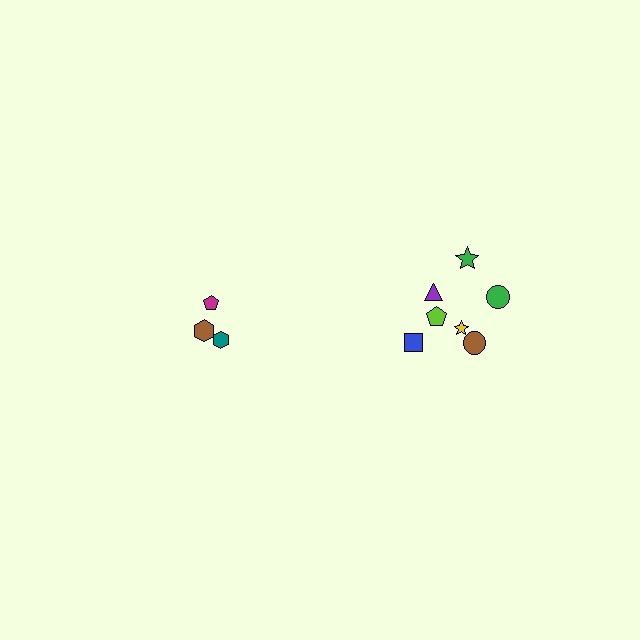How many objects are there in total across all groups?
There are 10 objects.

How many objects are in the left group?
There are 3 objects.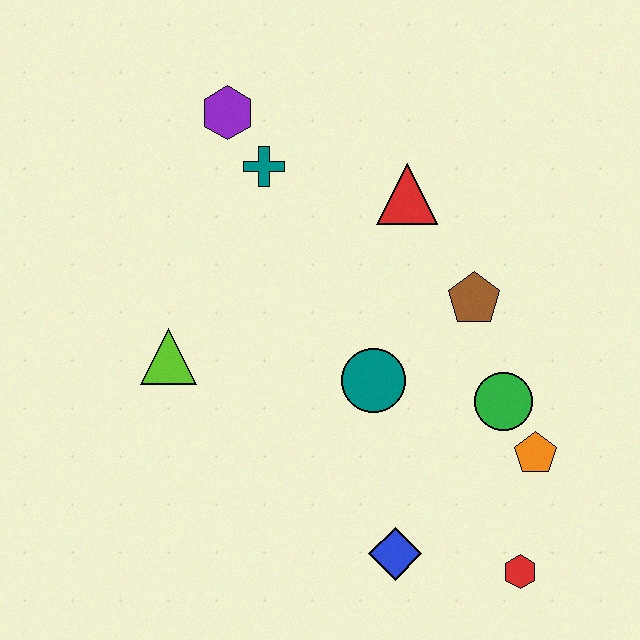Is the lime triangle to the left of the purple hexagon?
Yes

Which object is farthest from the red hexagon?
The purple hexagon is farthest from the red hexagon.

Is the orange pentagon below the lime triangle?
Yes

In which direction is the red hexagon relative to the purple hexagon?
The red hexagon is below the purple hexagon.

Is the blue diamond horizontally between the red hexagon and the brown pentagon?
No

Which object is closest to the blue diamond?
The red hexagon is closest to the blue diamond.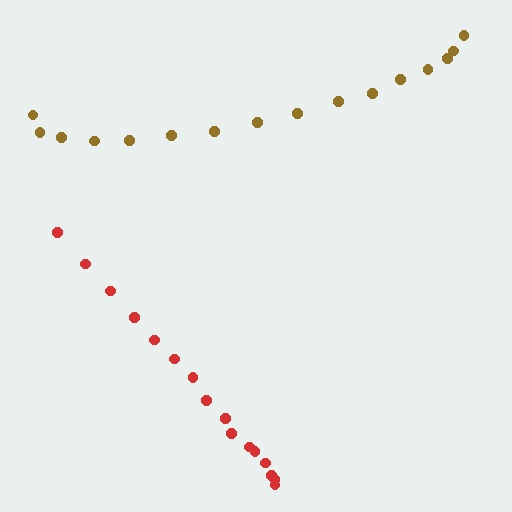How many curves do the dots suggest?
There are 2 distinct paths.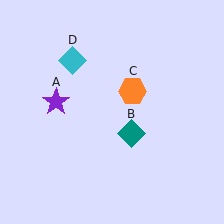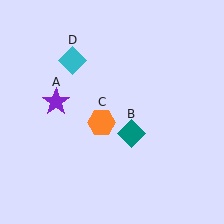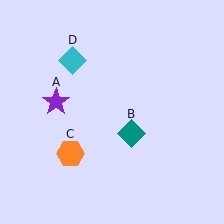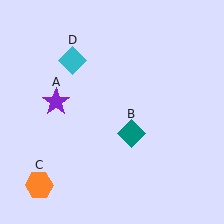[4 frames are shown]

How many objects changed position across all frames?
1 object changed position: orange hexagon (object C).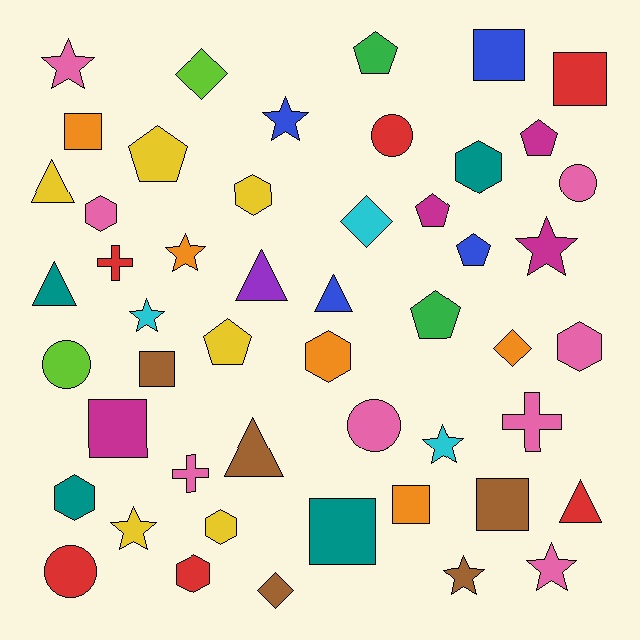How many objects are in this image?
There are 50 objects.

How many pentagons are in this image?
There are 7 pentagons.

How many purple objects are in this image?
There is 1 purple object.